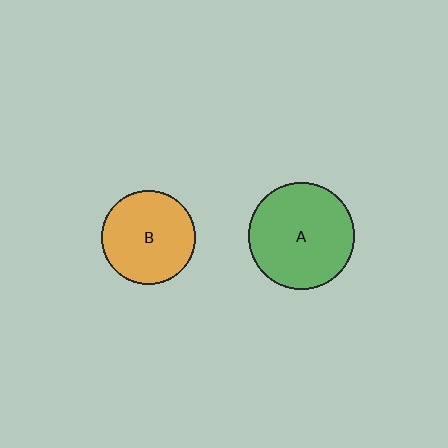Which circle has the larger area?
Circle A (green).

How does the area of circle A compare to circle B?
Approximately 1.3 times.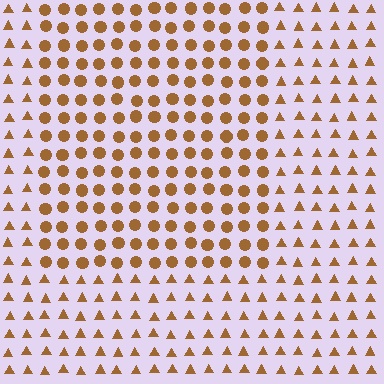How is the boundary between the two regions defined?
The boundary is defined by a change in element shape: circles inside vs. triangles outside. All elements share the same color and spacing.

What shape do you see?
I see a rectangle.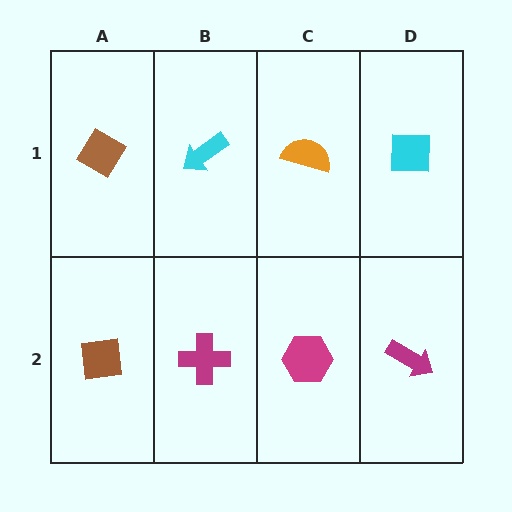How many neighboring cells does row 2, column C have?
3.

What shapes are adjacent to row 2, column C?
An orange semicircle (row 1, column C), a magenta cross (row 2, column B), a magenta arrow (row 2, column D).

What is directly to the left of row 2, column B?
A brown square.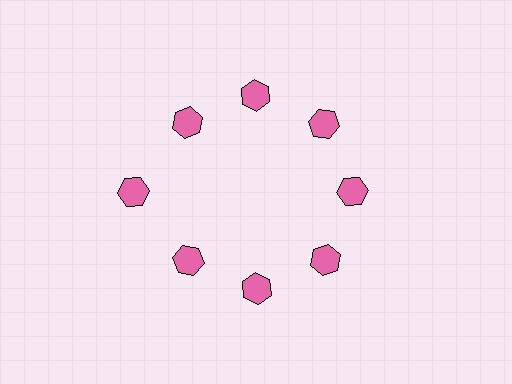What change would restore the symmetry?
The symmetry would be restored by moving it inward, back onto the ring so that all 8 hexagons sit at equal angles and equal distance from the center.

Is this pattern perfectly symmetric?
No. The 8 pink hexagons are arranged in a ring, but one element near the 9 o'clock position is pushed outward from the center, breaking the 8-fold rotational symmetry.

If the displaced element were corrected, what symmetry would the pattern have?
It would have 8-fold rotational symmetry — the pattern would map onto itself every 45 degrees.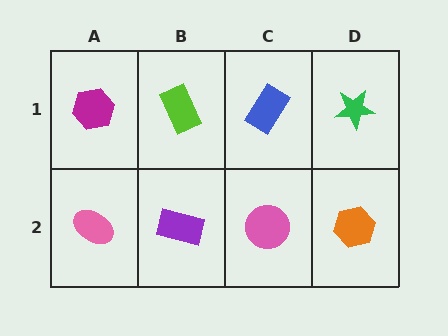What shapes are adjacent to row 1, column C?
A pink circle (row 2, column C), a lime rectangle (row 1, column B), a green star (row 1, column D).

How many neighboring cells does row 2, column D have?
2.